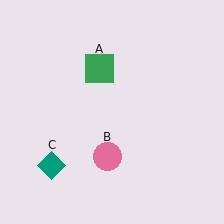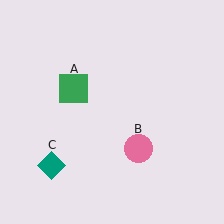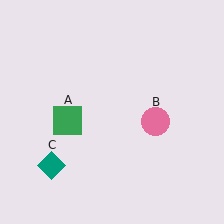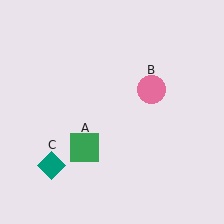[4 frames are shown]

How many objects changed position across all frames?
2 objects changed position: green square (object A), pink circle (object B).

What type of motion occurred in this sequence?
The green square (object A), pink circle (object B) rotated counterclockwise around the center of the scene.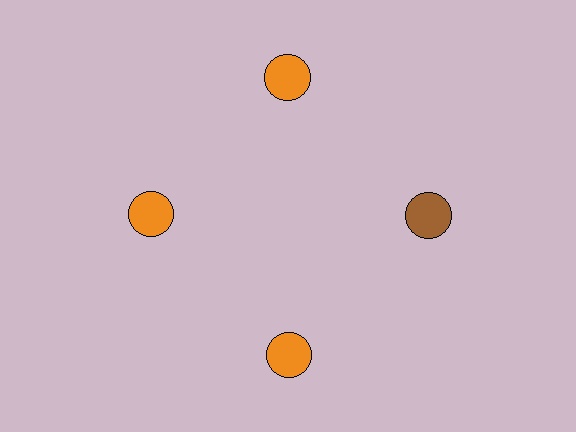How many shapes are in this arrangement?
There are 4 shapes arranged in a ring pattern.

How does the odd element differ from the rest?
It has a different color: brown instead of orange.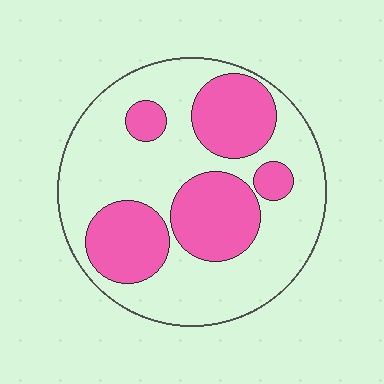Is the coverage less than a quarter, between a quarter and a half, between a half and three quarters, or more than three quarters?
Between a quarter and a half.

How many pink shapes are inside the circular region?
5.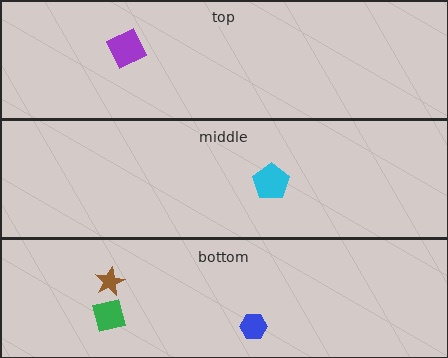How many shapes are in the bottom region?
3.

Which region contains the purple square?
The top region.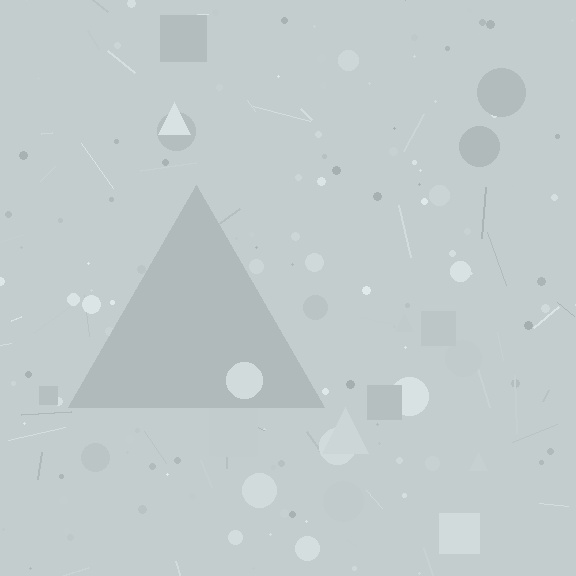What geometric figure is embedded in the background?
A triangle is embedded in the background.